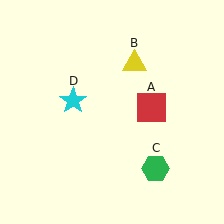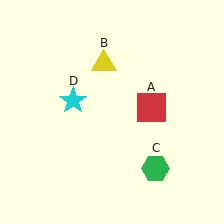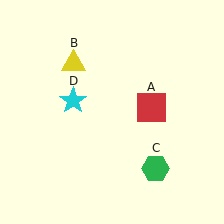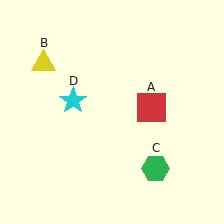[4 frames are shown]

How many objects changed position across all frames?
1 object changed position: yellow triangle (object B).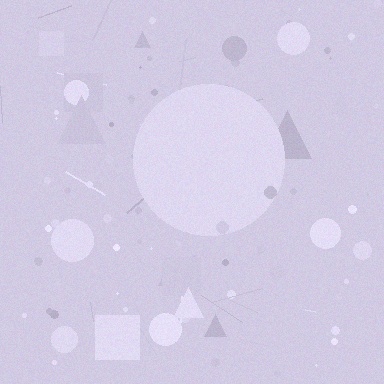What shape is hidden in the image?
A circle is hidden in the image.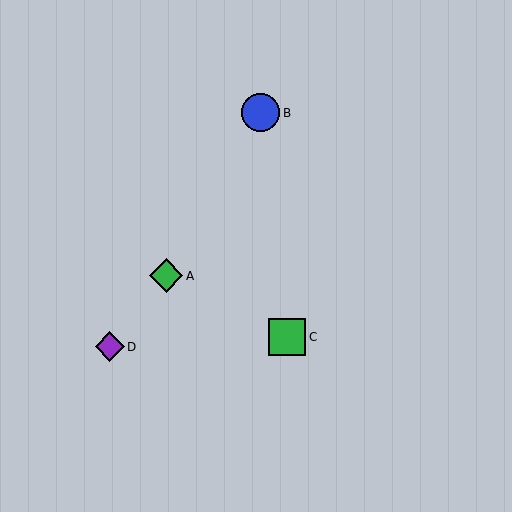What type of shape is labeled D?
Shape D is a purple diamond.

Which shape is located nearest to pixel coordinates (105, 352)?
The purple diamond (labeled D) at (110, 347) is nearest to that location.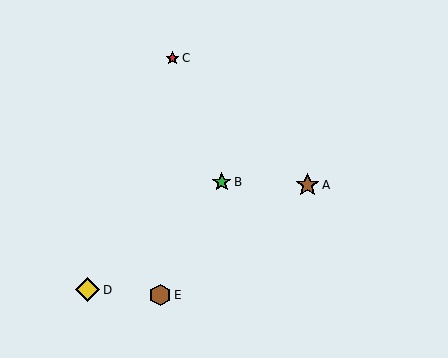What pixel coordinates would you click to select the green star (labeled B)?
Click at (222, 182) to select the green star B.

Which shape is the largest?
The yellow diamond (labeled D) is the largest.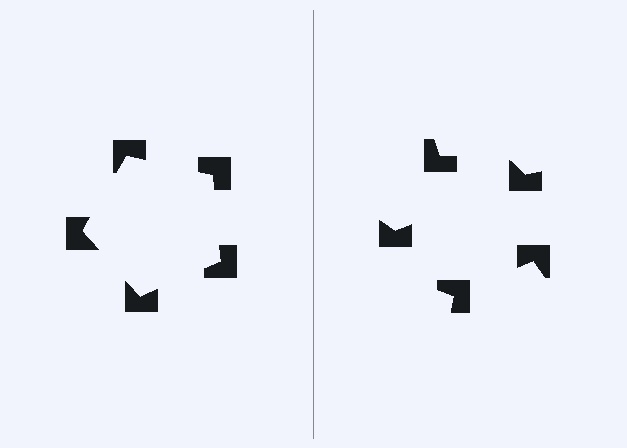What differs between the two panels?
The notched squares are positioned identically on both sides; only the wedge orientations differ. On the left they align to a pentagon; on the right they are misaligned.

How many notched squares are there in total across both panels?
10 — 5 on each side.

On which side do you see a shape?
An illusory pentagon appears on the left side. On the right side the wedge cuts are rotated, so no coherent shape forms.